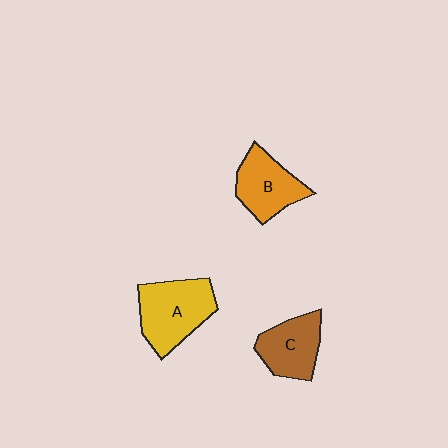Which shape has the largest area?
Shape A (yellow).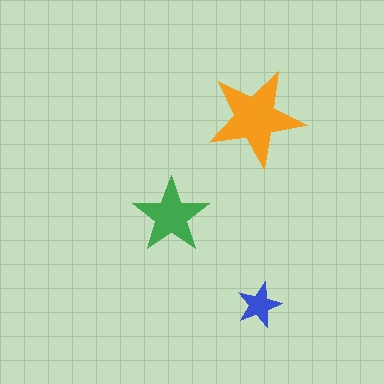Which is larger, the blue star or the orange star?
The orange one.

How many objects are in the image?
There are 3 objects in the image.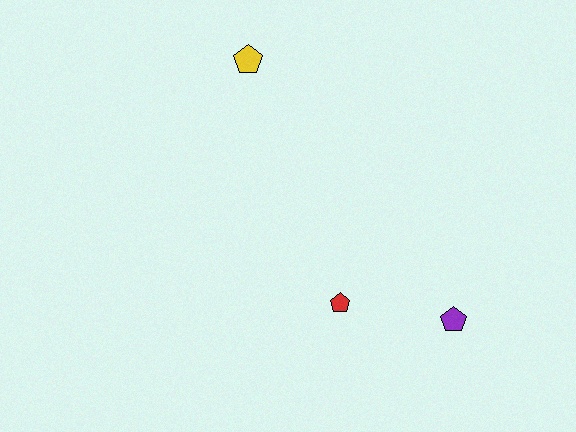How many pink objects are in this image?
There are no pink objects.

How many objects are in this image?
There are 3 objects.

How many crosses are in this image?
There are no crosses.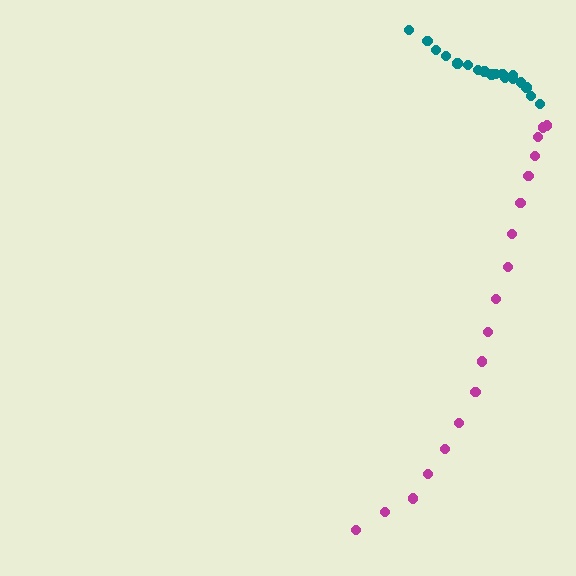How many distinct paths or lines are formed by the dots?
There are 2 distinct paths.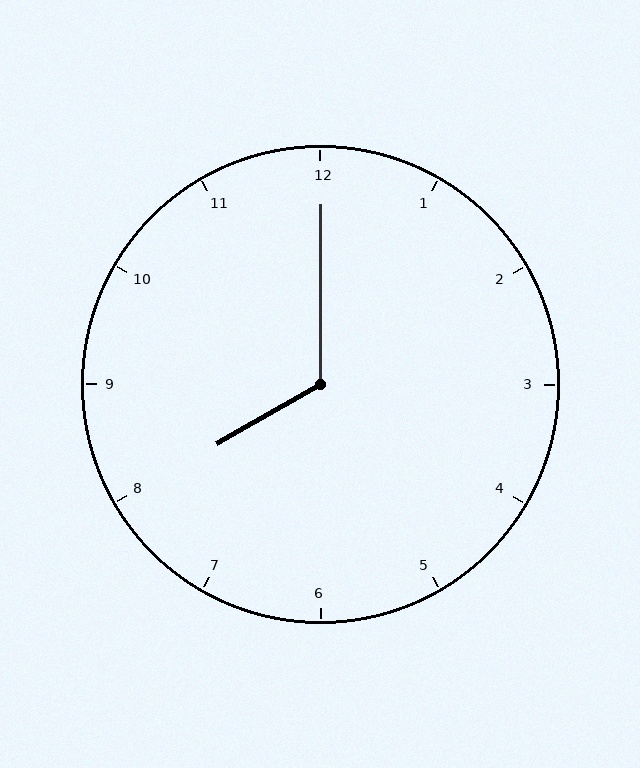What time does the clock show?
8:00.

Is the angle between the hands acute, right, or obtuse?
It is obtuse.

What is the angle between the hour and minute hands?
Approximately 120 degrees.